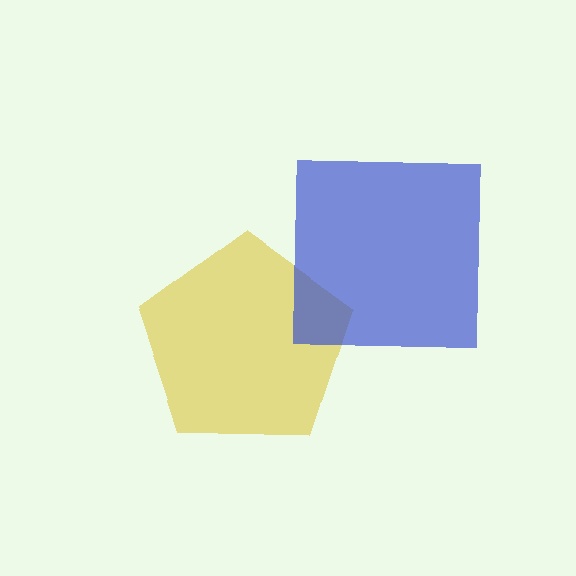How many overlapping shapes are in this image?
There are 2 overlapping shapes in the image.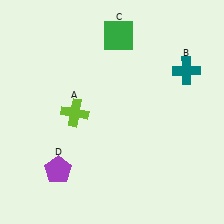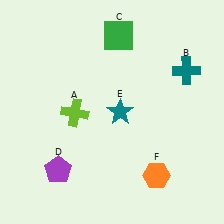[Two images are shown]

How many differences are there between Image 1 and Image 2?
There are 2 differences between the two images.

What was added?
A teal star (E), an orange hexagon (F) were added in Image 2.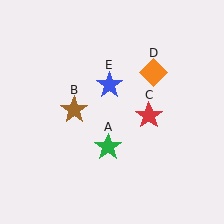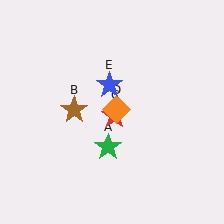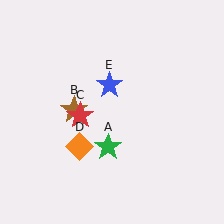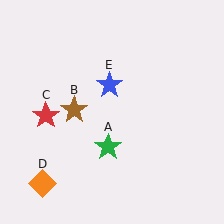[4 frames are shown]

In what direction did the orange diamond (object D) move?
The orange diamond (object D) moved down and to the left.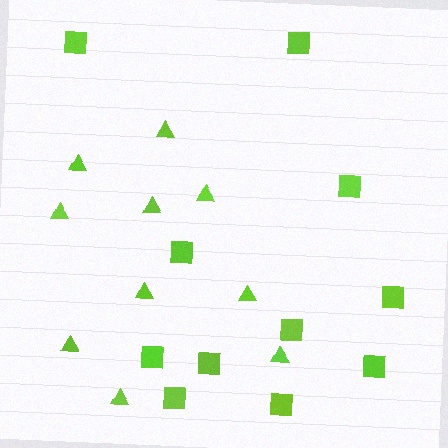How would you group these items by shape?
There are 2 groups: one group of squares (11) and one group of triangles (10).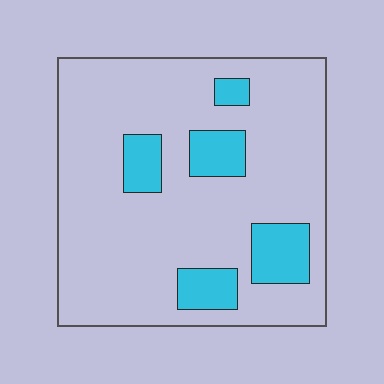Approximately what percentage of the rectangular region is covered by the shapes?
Approximately 15%.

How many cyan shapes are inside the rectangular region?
5.